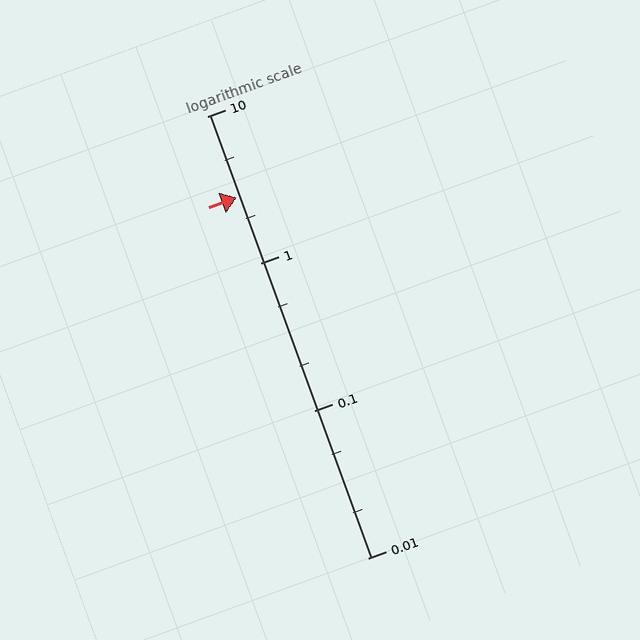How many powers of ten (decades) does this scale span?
The scale spans 3 decades, from 0.01 to 10.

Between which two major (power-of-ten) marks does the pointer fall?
The pointer is between 1 and 10.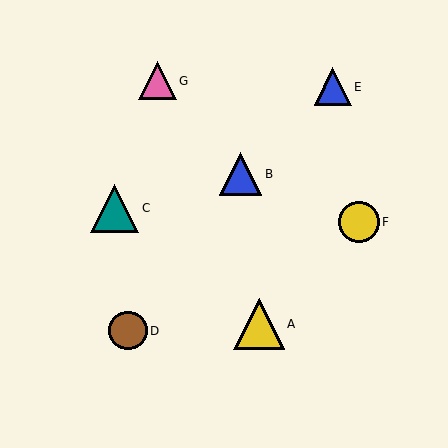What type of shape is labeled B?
Shape B is a blue triangle.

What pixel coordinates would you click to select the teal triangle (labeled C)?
Click at (115, 208) to select the teal triangle C.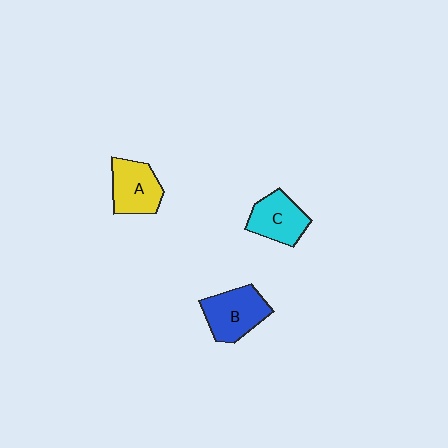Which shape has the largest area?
Shape B (blue).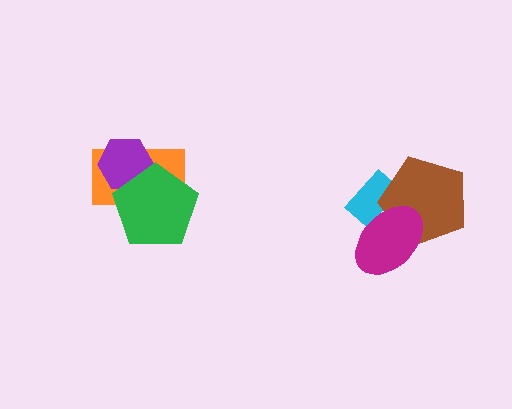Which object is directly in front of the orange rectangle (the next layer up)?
The purple hexagon is directly in front of the orange rectangle.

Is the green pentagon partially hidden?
No, no other shape covers it.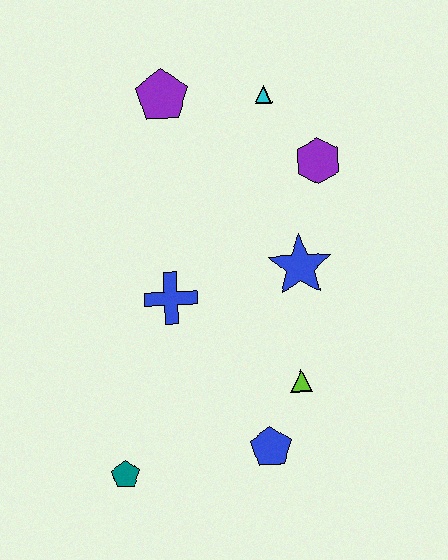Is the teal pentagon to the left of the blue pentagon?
Yes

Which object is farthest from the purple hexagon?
The teal pentagon is farthest from the purple hexagon.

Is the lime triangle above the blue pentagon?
Yes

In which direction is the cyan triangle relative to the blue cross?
The cyan triangle is above the blue cross.